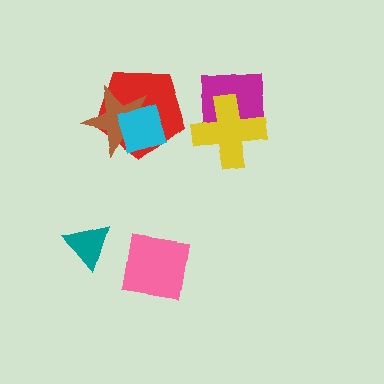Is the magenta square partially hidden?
Yes, it is partially covered by another shape.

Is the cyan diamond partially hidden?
No, no other shape covers it.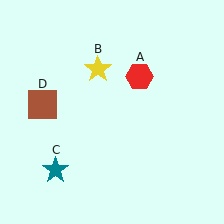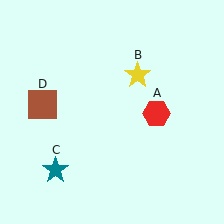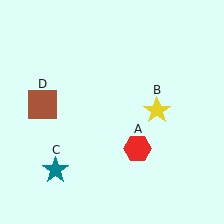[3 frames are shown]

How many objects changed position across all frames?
2 objects changed position: red hexagon (object A), yellow star (object B).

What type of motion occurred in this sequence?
The red hexagon (object A), yellow star (object B) rotated clockwise around the center of the scene.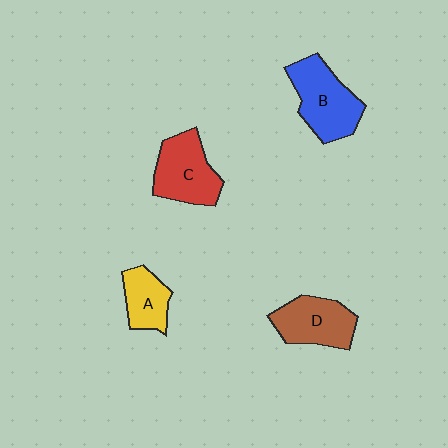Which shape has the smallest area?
Shape A (yellow).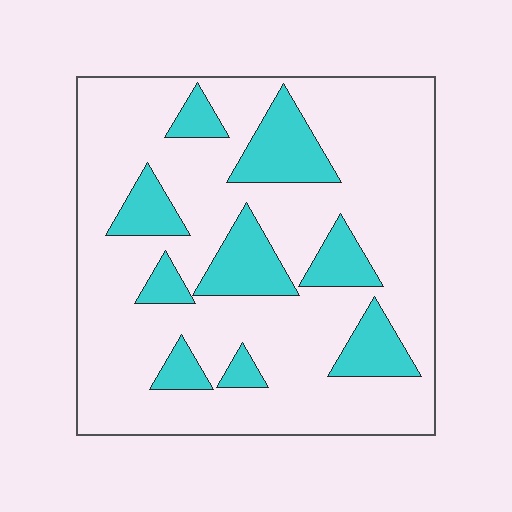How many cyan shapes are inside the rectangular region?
9.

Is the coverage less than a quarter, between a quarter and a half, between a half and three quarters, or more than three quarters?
Less than a quarter.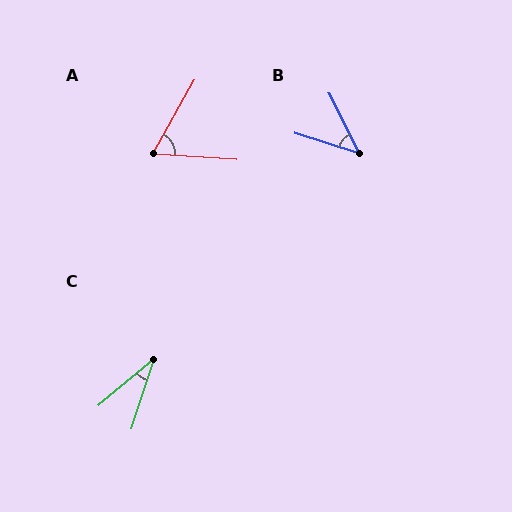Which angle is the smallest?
C, at approximately 32 degrees.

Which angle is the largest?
A, at approximately 64 degrees.